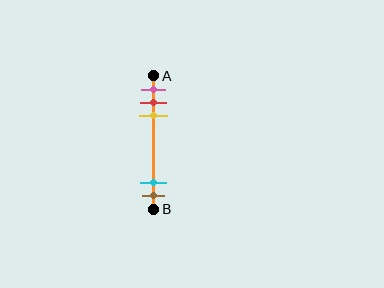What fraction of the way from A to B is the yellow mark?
The yellow mark is approximately 30% (0.3) of the way from A to B.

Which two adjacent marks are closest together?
The red and yellow marks are the closest adjacent pair.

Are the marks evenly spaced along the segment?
No, the marks are not evenly spaced.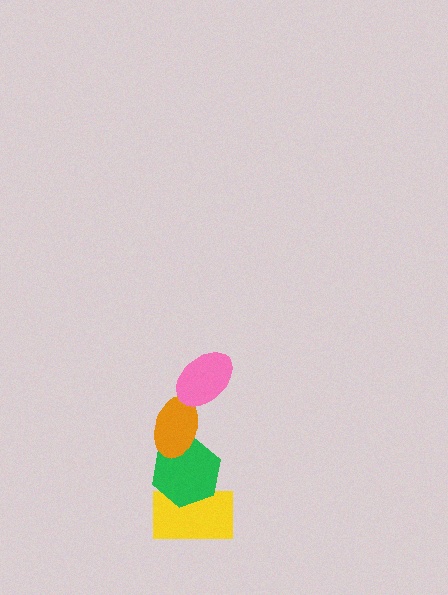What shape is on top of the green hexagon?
The orange ellipse is on top of the green hexagon.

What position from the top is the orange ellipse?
The orange ellipse is 2nd from the top.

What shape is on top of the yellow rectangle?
The green hexagon is on top of the yellow rectangle.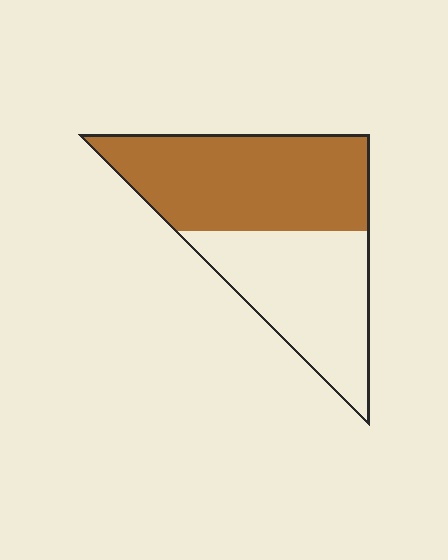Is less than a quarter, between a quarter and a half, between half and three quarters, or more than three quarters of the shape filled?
Between half and three quarters.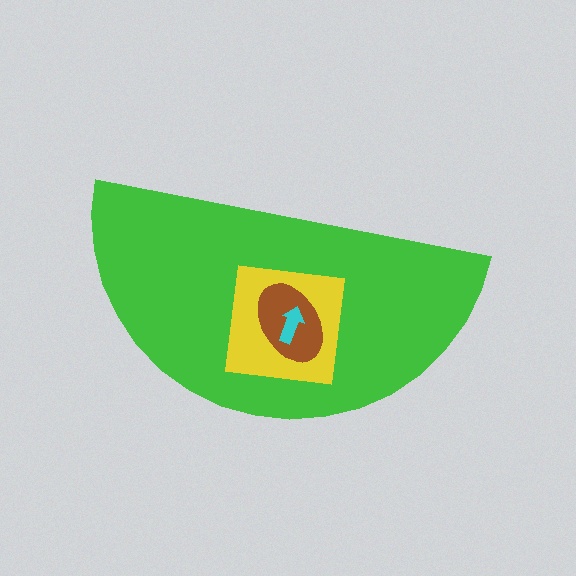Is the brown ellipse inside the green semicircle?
Yes.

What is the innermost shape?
The cyan arrow.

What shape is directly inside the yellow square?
The brown ellipse.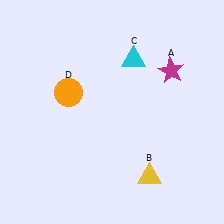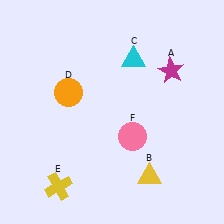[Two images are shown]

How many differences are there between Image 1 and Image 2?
There are 2 differences between the two images.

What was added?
A yellow cross (E), a pink circle (F) were added in Image 2.